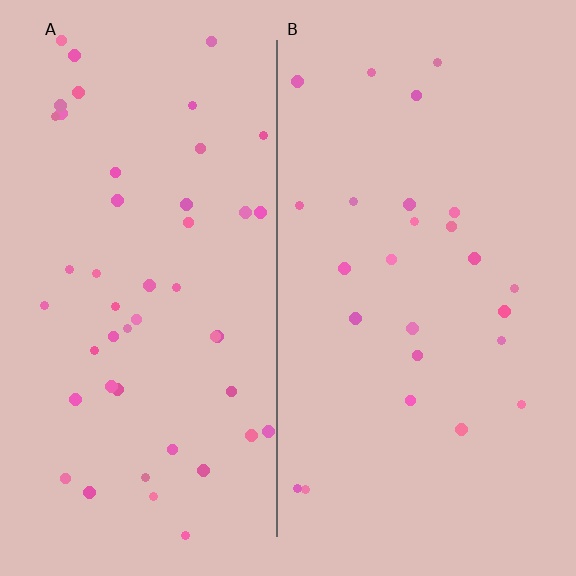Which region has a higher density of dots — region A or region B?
A (the left).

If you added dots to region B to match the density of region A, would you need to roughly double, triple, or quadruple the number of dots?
Approximately double.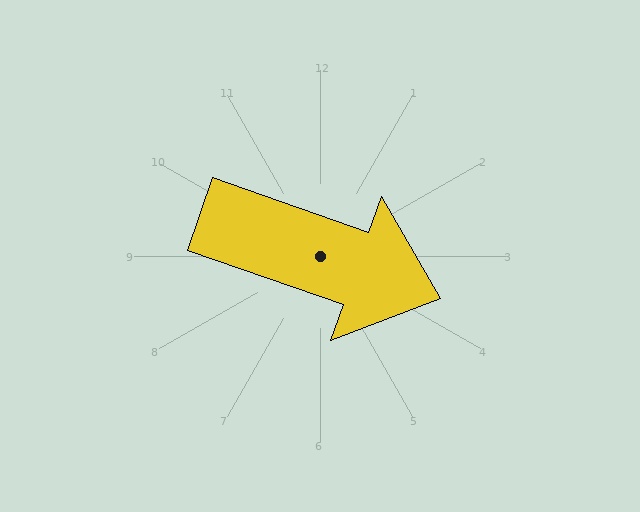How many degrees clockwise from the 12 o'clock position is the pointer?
Approximately 109 degrees.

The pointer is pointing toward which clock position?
Roughly 4 o'clock.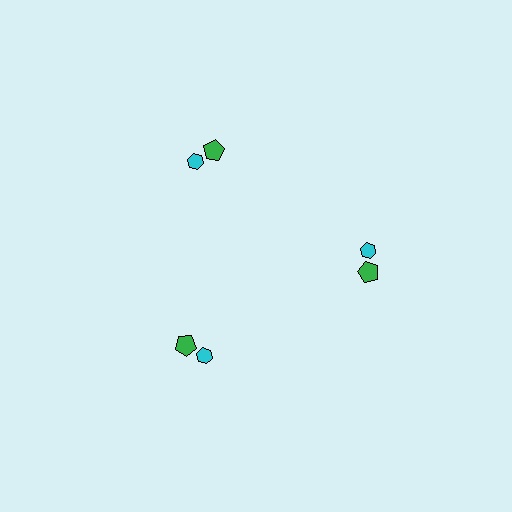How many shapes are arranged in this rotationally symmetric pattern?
There are 6 shapes, arranged in 3 groups of 2.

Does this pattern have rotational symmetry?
Yes, this pattern has 3-fold rotational symmetry. It looks the same after rotating 120 degrees around the center.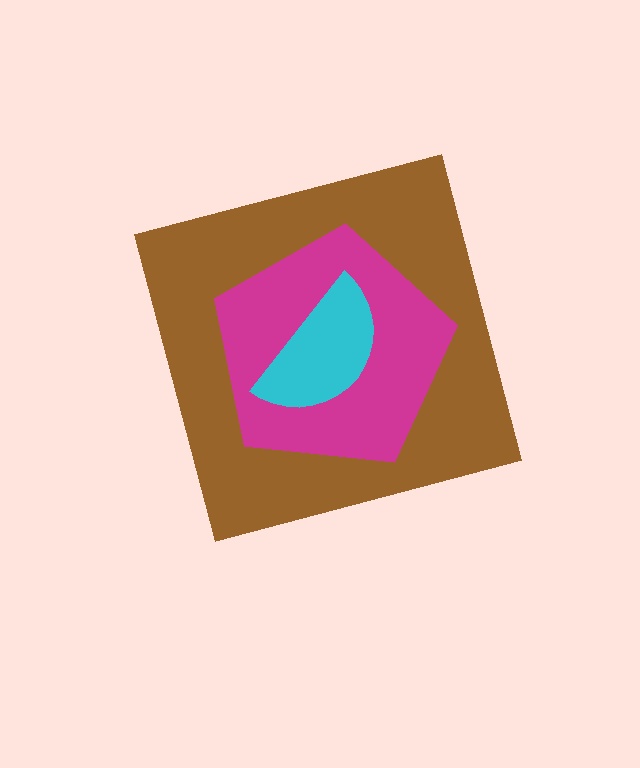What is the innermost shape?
The cyan semicircle.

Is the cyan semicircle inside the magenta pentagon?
Yes.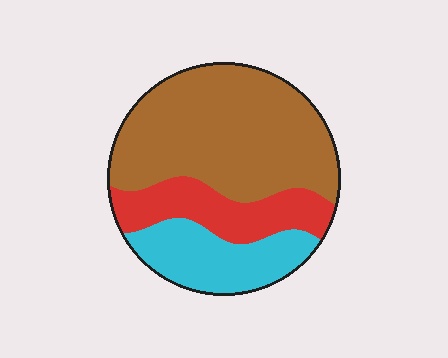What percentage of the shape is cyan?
Cyan takes up about one fifth (1/5) of the shape.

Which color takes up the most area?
Brown, at roughly 55%.